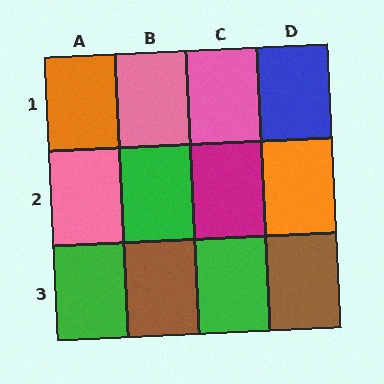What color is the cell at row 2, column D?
Orange.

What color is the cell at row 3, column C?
Green.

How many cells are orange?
2 cells are orange.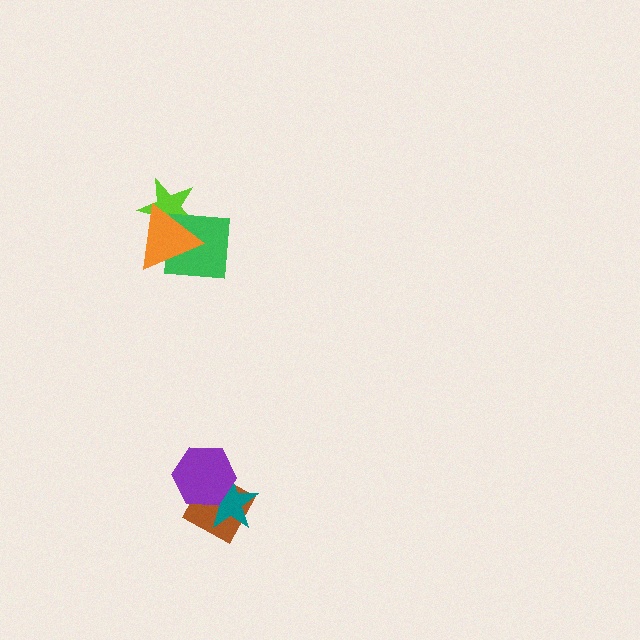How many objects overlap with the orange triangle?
2 objects overlap with the orange triangle.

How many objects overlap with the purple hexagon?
2 objects overlap with the purple hexagon.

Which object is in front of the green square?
The orange triangle is in front of the green square.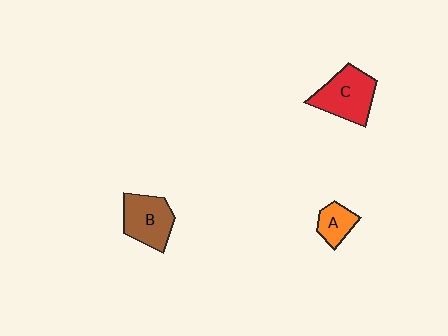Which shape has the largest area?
Shape C (red).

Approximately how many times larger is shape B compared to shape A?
Approximately 1.8 times.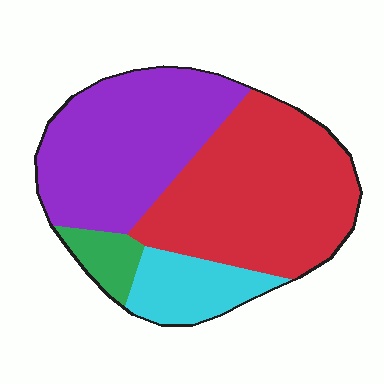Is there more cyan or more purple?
Purple.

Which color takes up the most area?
Red, at roughly 45%.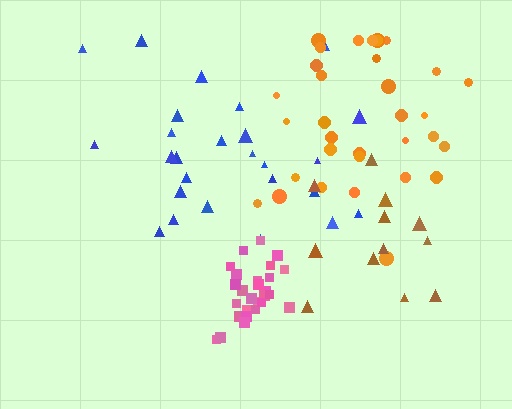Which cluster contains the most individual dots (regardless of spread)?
Orange (34).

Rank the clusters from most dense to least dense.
pink, orange, brown, blue.